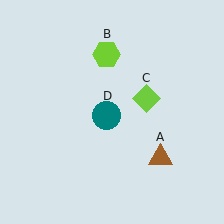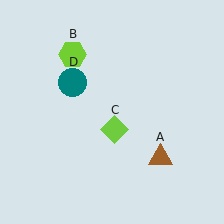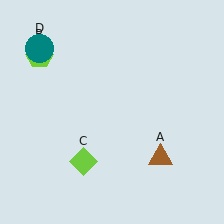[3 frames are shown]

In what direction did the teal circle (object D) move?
The teal circle (object D) moved up and to the left.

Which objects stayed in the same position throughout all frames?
Brown triangle (object A) remained stationary.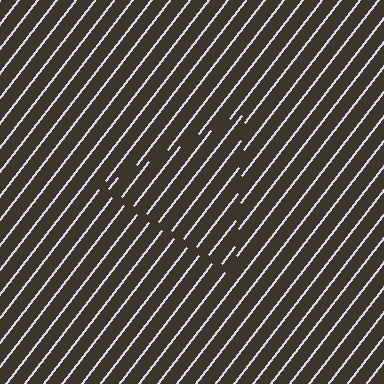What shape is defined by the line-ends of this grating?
An illusory triangle. The interior of the shape contains the same grating, shifted by half a period — the contour is defined by the phase discontinuity where line-ends from the inner and outer gratings abut.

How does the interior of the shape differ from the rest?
The interior of the shape contains the same grating, shifted by half a period — the contour is defined by the phase discontinuity where line-ends from the inner and outer gratings abut.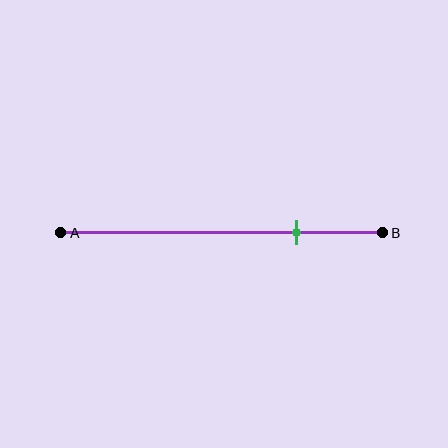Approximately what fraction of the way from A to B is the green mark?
The green mark is approximately 75% of the way from A to B.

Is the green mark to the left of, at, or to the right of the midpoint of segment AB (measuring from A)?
The green mark is to the right of the midpoint of segment AB.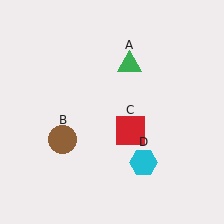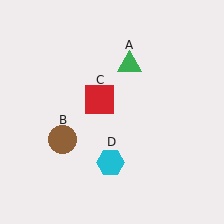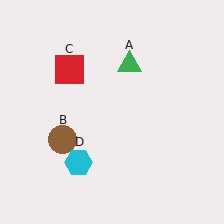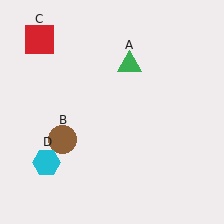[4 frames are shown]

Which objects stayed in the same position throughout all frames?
Green triangle (object A) and brown circle (object B) remained stationary.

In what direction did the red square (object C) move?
The red square (object C) moved up and to the left.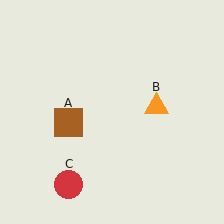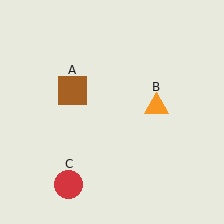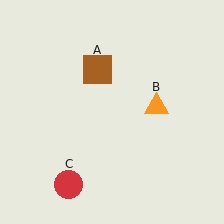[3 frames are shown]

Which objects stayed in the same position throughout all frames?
Orange triangle (object B) and red circle (object C) remained stationary.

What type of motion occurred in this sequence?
The brown square (object A) rotated clockwise around the center of the scene.